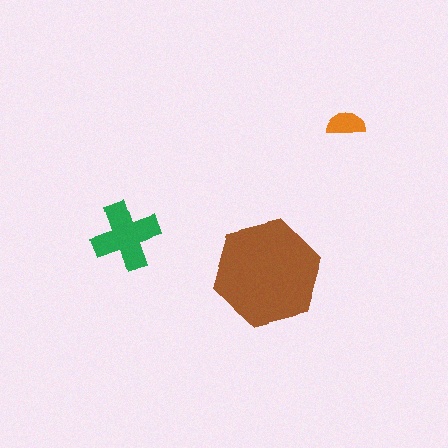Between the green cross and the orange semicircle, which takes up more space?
The green cross.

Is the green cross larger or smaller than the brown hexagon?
Smaller.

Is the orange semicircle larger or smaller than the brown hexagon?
Smaller.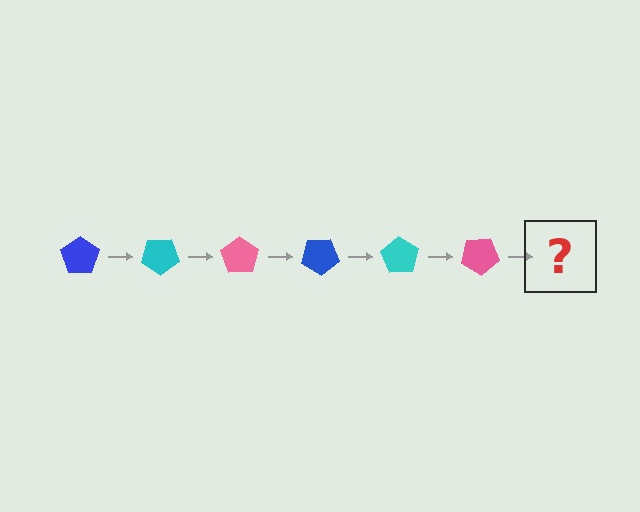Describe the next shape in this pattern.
It should be a blue pentagon, rotated 210 degrees from the start.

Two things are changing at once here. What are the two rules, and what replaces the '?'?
The two rules are that it rotates 35 degrees each step and the color cycles through blue, cyan, and pink. The '?' should be a blue pentagon, rotated 210 degrees from the start.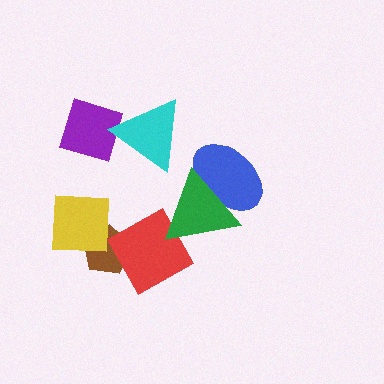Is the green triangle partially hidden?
No, no other shape covers it.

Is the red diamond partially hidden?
Yes, it is partially covered by another shape.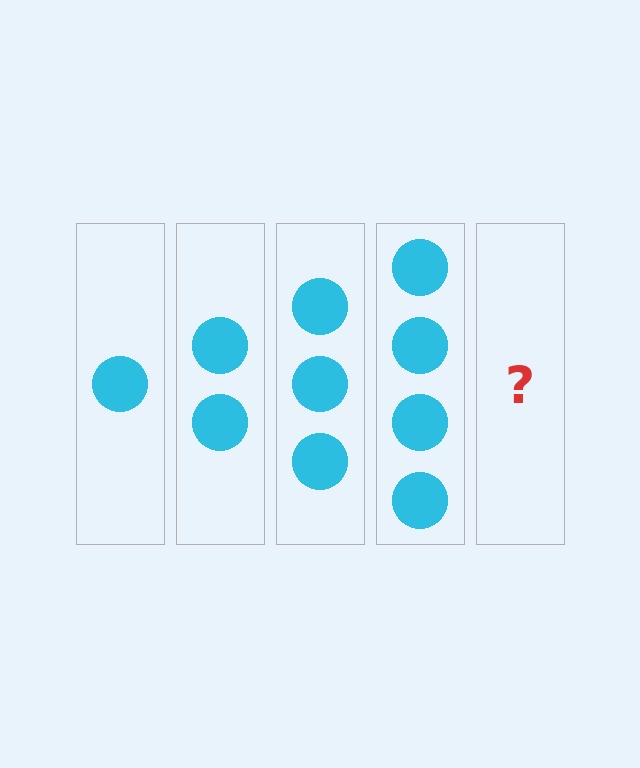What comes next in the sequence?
The next element should be 5 circles.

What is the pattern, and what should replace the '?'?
The pattern is that each step adds one more circle. The '?' should be 5 circles.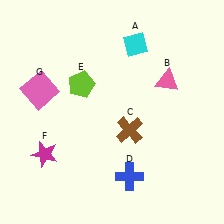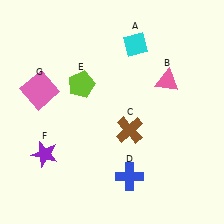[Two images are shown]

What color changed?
The star (F) changed from magenta in Image 1 to purple in Image 2.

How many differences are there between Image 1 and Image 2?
There is 1 difference between the two images.